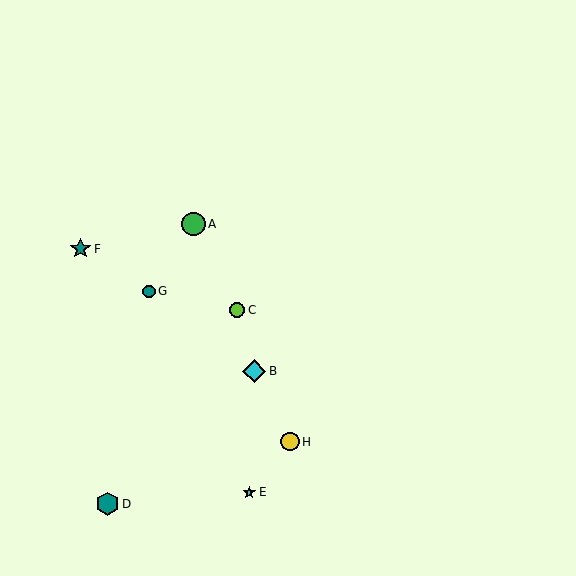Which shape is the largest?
The cyan diamond (labeled B) is the largest.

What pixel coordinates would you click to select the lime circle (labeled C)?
Click at (237, 310) to select the lime circle C.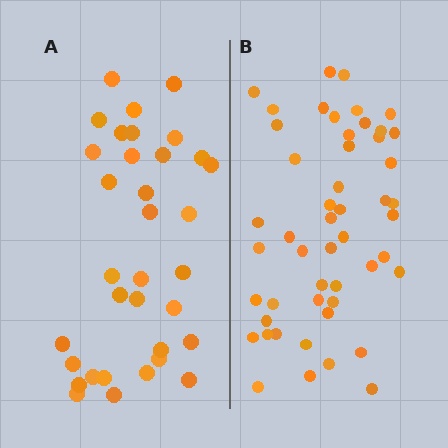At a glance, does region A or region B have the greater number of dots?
Region B (the right region) has more dots.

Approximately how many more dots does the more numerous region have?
Region B has approximately 15 more dots than region A.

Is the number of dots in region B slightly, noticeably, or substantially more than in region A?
Region B has substantially more. The ratio is roughly 1.5 to 1.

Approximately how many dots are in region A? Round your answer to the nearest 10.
About 30 dots. (The exact count is 34, which rounds to 30.)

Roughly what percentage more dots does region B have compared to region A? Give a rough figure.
About 45% more.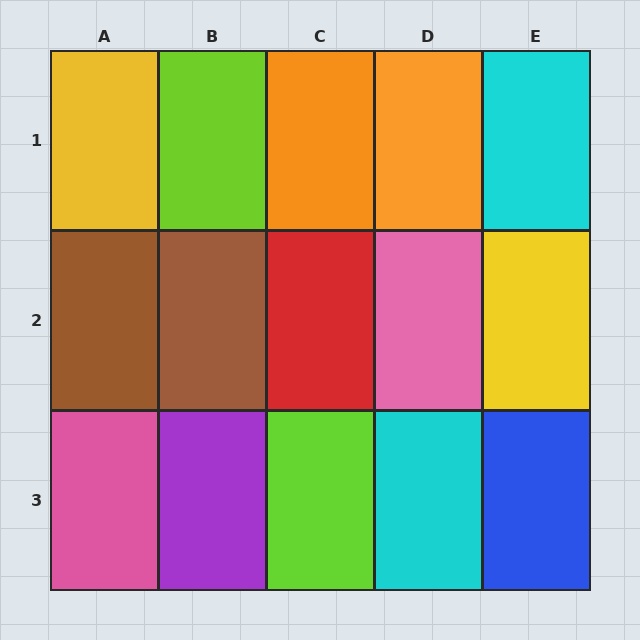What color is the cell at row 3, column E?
Blue.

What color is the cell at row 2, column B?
Brown.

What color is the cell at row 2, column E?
Yellow.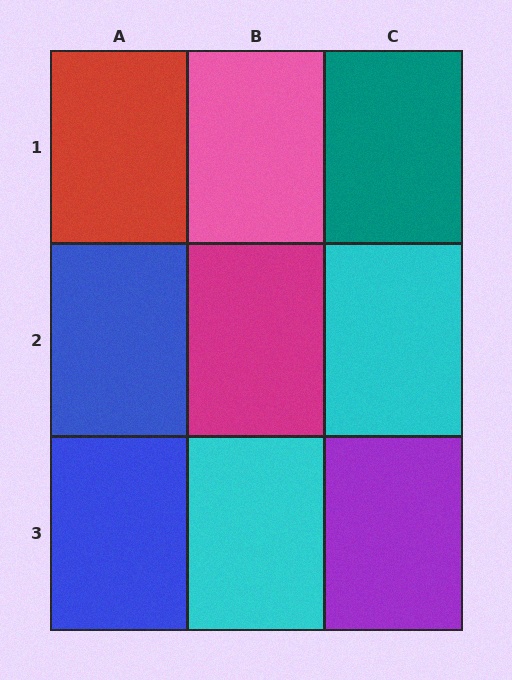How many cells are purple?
1 cell is purple.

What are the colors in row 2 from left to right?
Blue, magenta, cyan.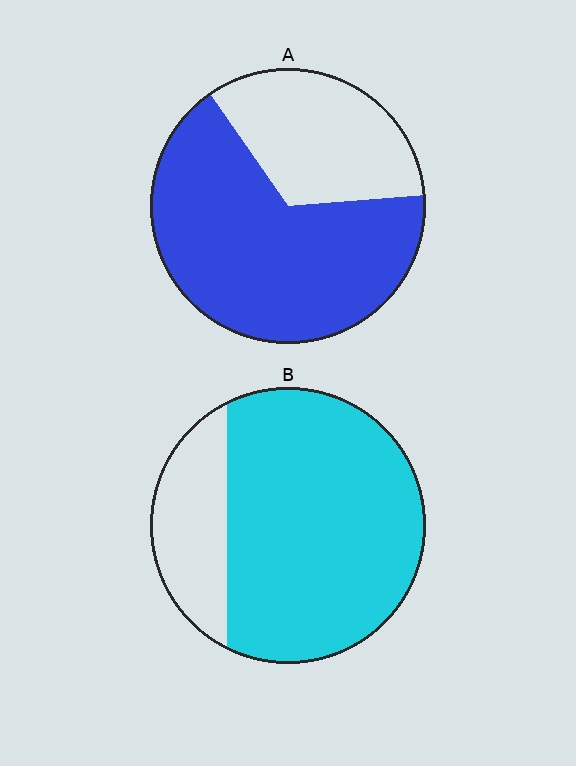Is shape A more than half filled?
Yes.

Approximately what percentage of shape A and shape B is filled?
A is approximately 65% and B is approximately 75%.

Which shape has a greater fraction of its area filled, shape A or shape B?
Shape B.